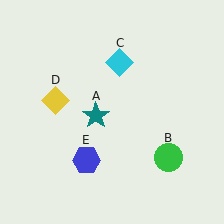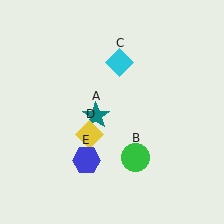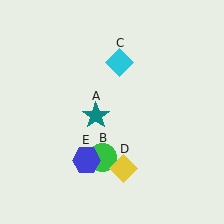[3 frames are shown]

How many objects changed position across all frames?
2 objects changed position: green circle (object B), yellow diamond (object D).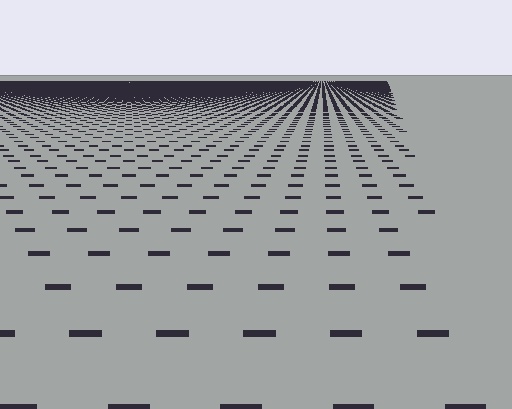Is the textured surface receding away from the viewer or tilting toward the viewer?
The surface is receding away from the viewer. Texture elements get smaller and denser toward the top.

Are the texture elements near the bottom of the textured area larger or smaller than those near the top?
Larger. Near the bottom, elements are closer to the viewer and appear at a bigger on-screen size.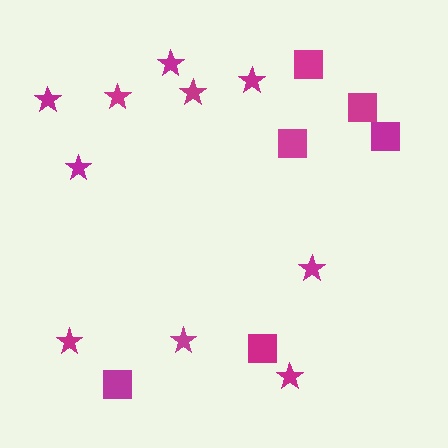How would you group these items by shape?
There are 2 groups: one group of squares (6) and one group of stars (10).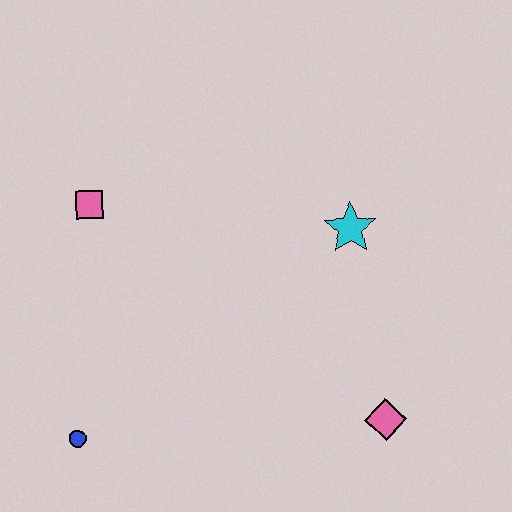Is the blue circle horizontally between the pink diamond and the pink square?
No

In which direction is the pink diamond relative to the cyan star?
The pink diamond is below the cyan star.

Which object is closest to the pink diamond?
The cyan star is closest to the pink diamond.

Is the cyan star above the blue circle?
Yes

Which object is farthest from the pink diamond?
The pink square is farthest from the pink diamond.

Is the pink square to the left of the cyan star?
Yes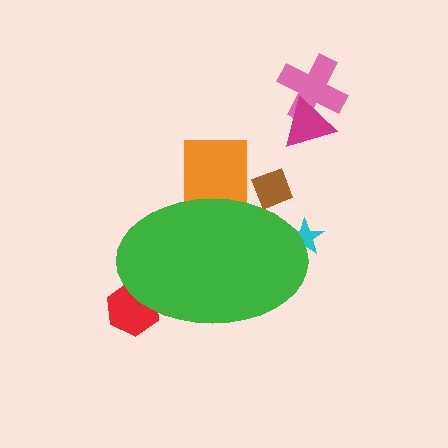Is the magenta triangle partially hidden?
No, the magenta triangle is fully visible.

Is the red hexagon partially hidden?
Yes, the red hexagon is partially hidden behind the green ellipse.